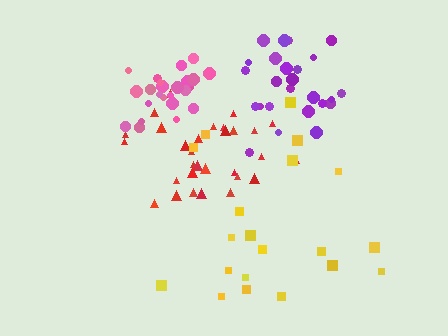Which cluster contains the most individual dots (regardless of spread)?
Red (30).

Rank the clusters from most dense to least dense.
pink, purple, red, yellow.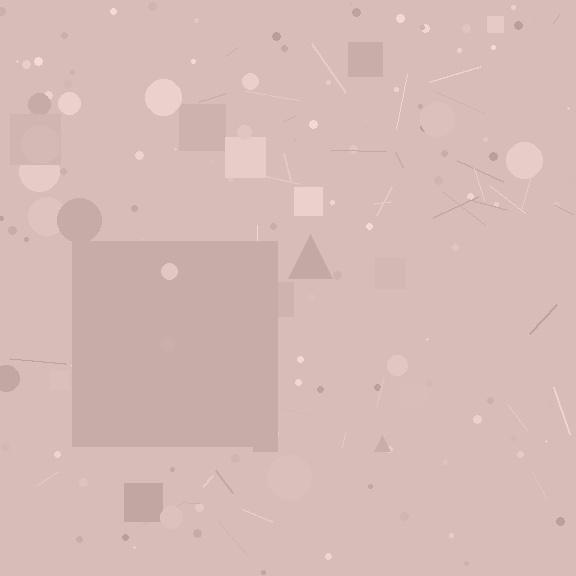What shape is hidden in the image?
A square is hidden in the image.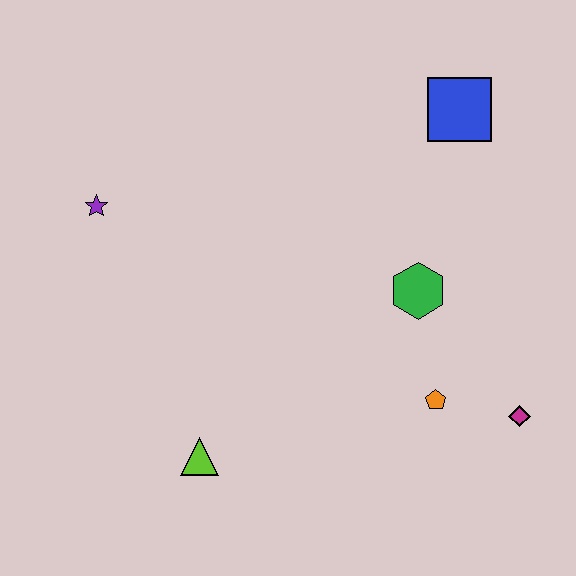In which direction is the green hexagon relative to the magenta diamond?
The green hexagon is above the magenta diamond.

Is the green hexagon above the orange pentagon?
Yes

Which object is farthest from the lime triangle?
The blue square is farthest from the lime triangle.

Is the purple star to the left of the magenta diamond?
Yes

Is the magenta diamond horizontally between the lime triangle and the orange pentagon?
No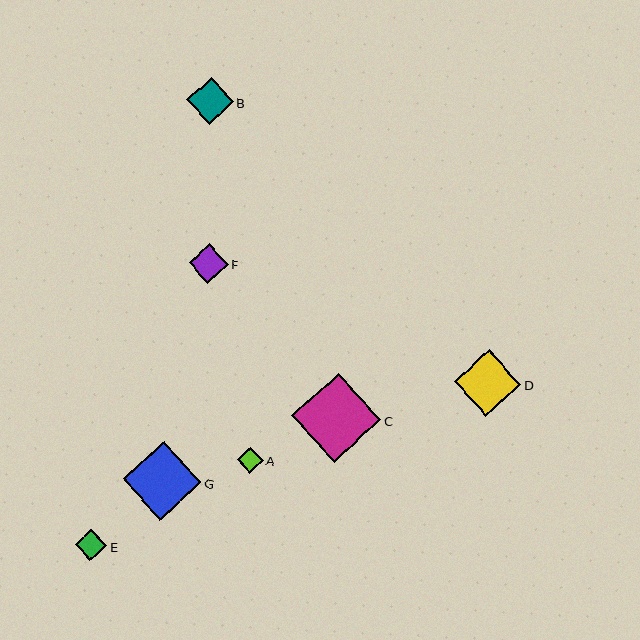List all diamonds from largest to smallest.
From largest to smallest: C, G, D, B, F, E, A.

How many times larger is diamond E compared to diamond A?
Diamond E is approximately 1.2 times the size of diamond A.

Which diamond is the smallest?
Diamond A is the smallest with a size of approximately 26 pixels.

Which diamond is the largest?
Diamond C is the largest with a size of approximately 89 pixels.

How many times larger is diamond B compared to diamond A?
Diamond B is approximately 1.8 times the size of diamond A.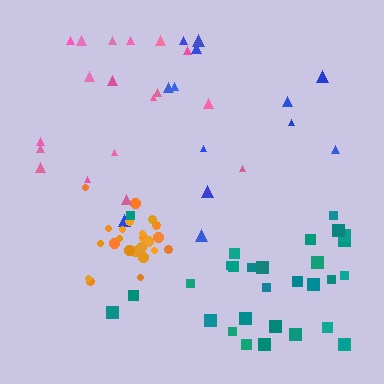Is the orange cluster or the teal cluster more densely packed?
Orange.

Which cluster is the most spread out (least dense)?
Blue.